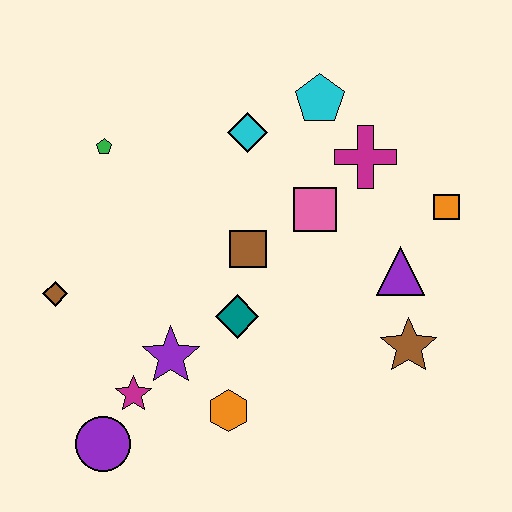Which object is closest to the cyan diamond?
The cyan pentagon is closest to the cyan diamond.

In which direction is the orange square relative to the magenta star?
The orange square is to the right of the magenta star.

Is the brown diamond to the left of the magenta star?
Yes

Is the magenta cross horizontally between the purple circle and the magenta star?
No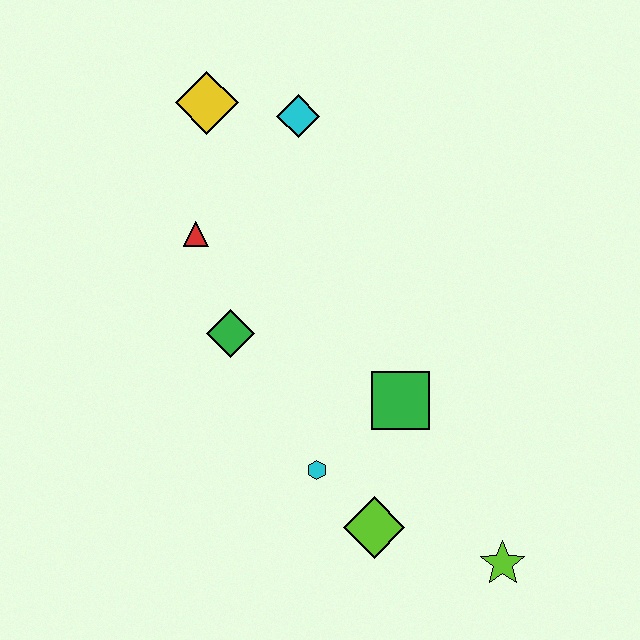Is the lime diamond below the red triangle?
Yes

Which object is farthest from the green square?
The yellow diamond is farthest from the green square.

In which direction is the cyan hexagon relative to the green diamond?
The cyan hexagon is below the green diamond.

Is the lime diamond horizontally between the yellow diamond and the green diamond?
No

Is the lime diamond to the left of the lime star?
Yes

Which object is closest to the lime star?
The lime diamond is closest to the lime star.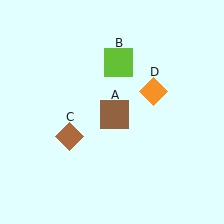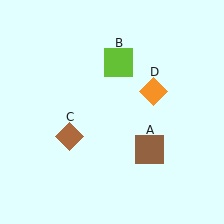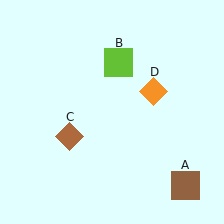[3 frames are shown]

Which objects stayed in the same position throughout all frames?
Lime square (object B) and brown diamond (object C) and orange diamond (object D) remained stationary.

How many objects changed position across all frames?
1 object changed position: brown square (object A).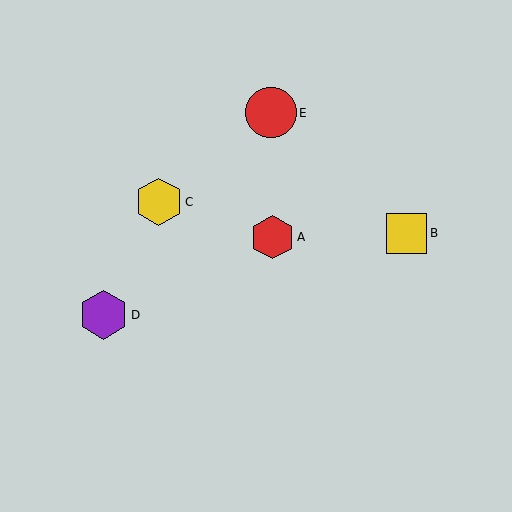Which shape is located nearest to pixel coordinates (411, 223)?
The yellow square (labeled B) at (407, 233) is nearest to that location.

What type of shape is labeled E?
Shape E is a red circle.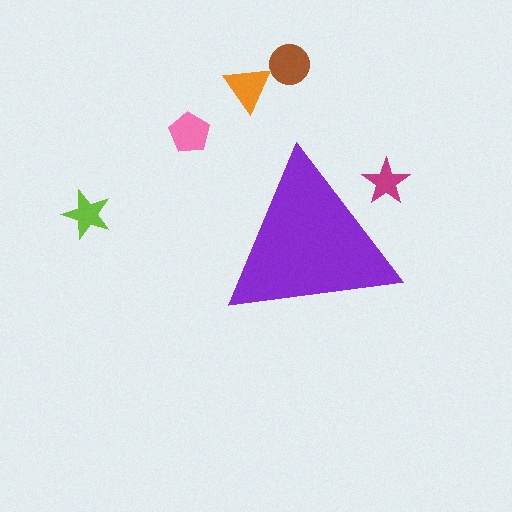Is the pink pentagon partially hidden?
No, the pink pentagon is fully visible.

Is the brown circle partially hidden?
No, the brown circle is fully visible.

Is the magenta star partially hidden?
Yes, the magenta star is partially hidden behind the purple triangle.